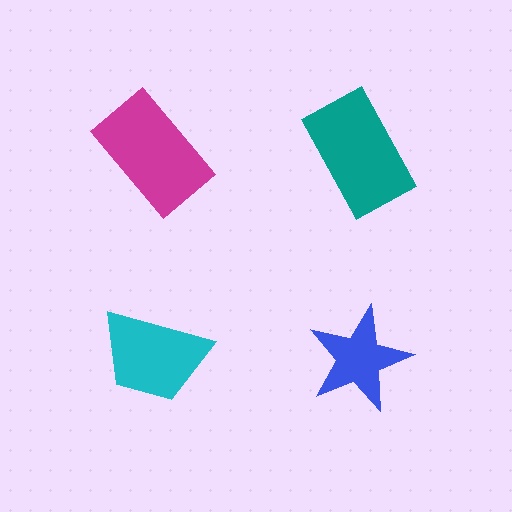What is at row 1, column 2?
A teal rectangle.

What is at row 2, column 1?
A cyan trapezoid.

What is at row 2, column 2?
A blue star.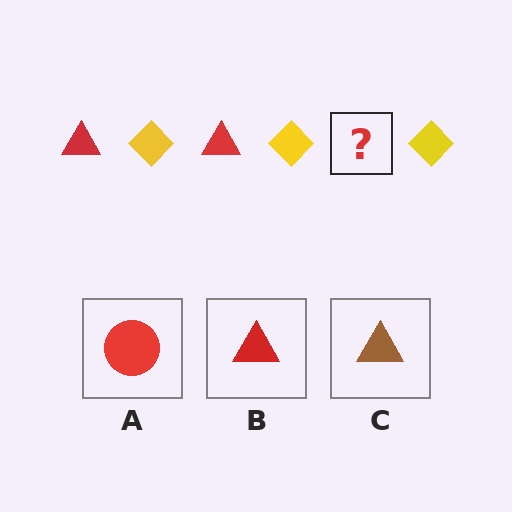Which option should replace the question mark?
Option B.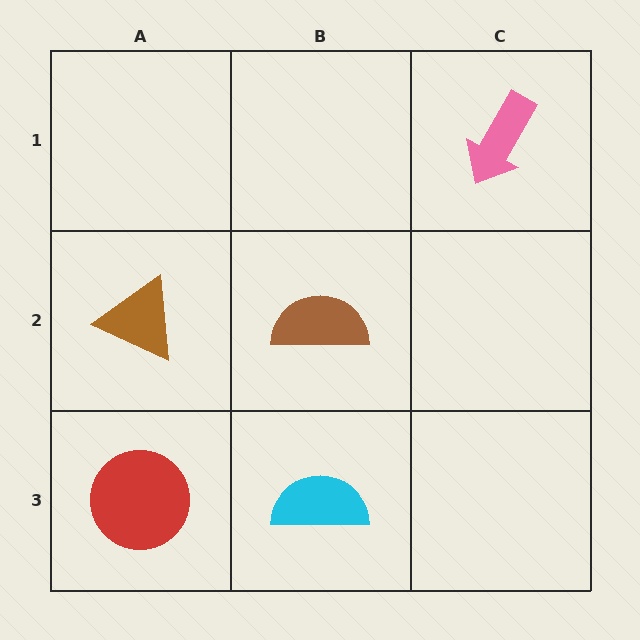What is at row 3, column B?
A cyan semicircle.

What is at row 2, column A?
A brown triangle.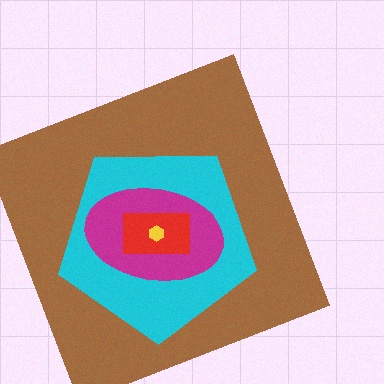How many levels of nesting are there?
5.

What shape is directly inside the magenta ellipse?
The red rectangle.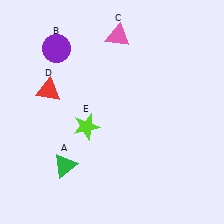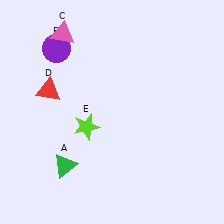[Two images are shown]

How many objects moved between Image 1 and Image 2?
1 object moved between the two images.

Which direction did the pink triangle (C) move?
The pink triangle (C) moved left.